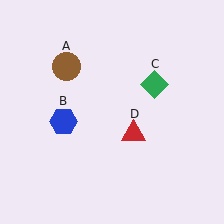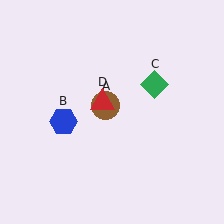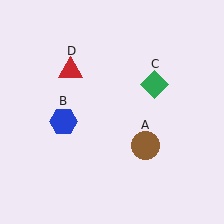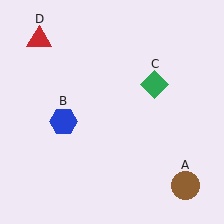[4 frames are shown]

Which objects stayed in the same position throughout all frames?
Blue hexagon (object B) and green diamond (object C) remained stationary.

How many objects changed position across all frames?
2 objects changed position: brown circle (object A), red triangle (object D).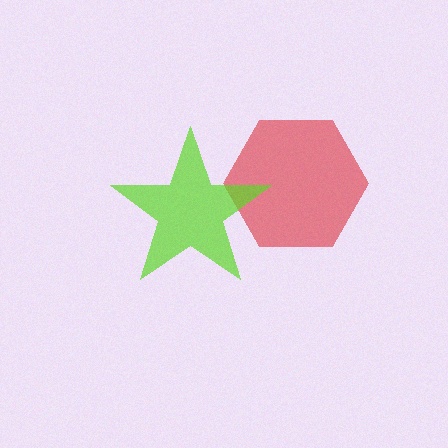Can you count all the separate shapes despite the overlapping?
Yes, there are 2 separate shapes.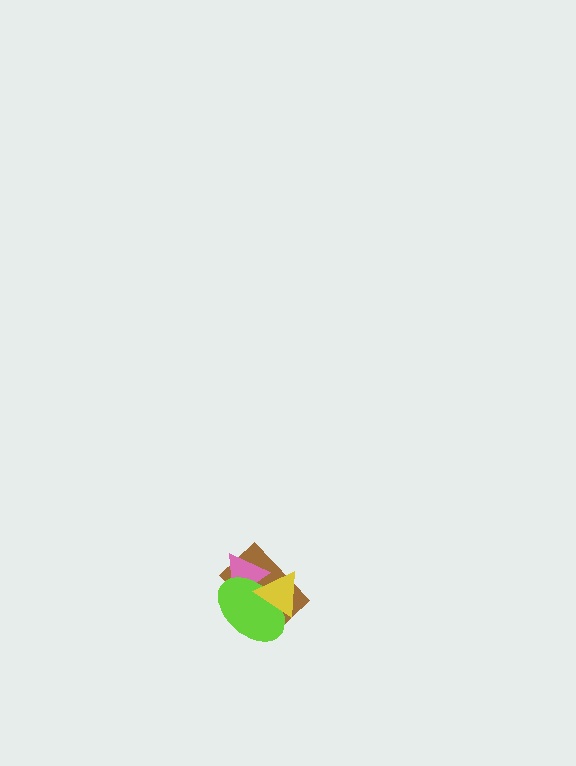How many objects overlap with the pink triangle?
3 objects overlap with the pink triangle.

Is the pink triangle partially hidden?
Yes, it is partially covered by another shape.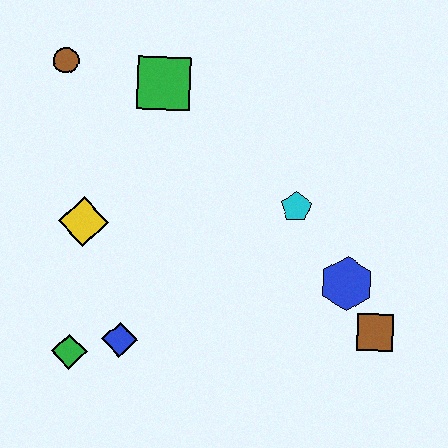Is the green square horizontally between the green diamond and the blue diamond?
No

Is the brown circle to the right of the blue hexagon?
No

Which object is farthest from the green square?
The brown square is farthest from the green square.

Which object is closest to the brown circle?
The green square is closest to the brown circle.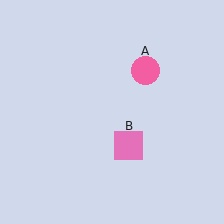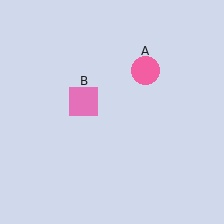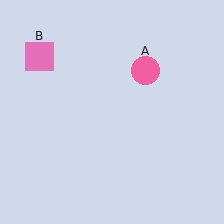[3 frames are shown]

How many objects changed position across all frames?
1 object changed position: pink square (object B).